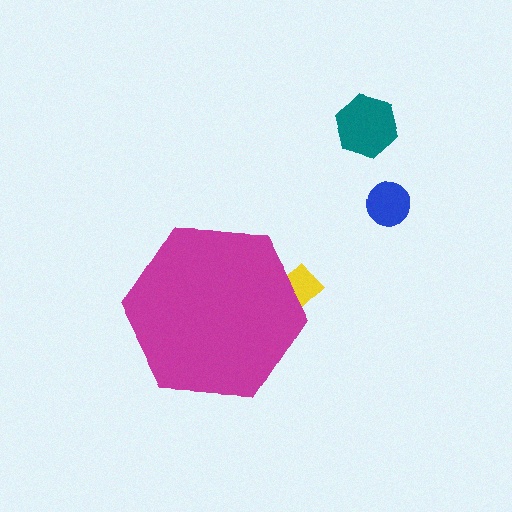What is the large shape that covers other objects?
A magenta hexagon.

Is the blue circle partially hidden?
No, the blue circle is fully visible.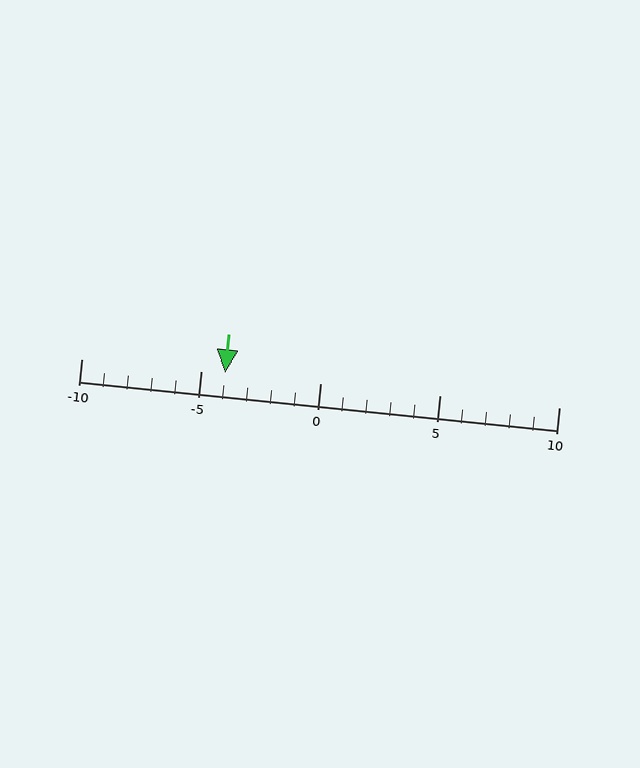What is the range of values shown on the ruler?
The ruler shows values from -10 to 10.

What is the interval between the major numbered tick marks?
The major tick marks are spaced 5 units apart.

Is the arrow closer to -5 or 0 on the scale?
The arrow is closer to -5.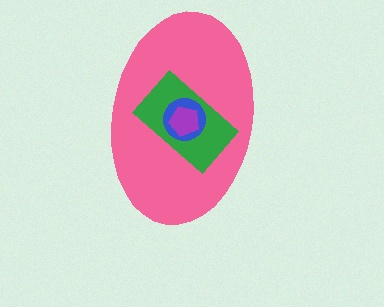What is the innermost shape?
The purple pentagon.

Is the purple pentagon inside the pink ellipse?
Yes.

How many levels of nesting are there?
4.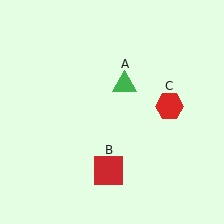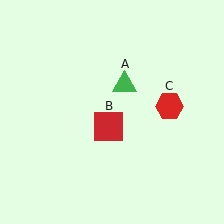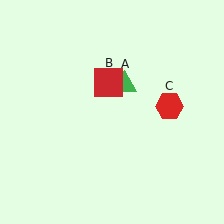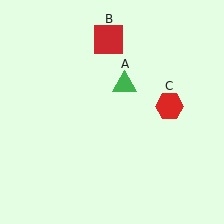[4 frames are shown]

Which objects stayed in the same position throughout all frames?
Green triangle (object A) and red hexagon (object C) remained stationary.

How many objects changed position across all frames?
1 object changed position: red square (object B).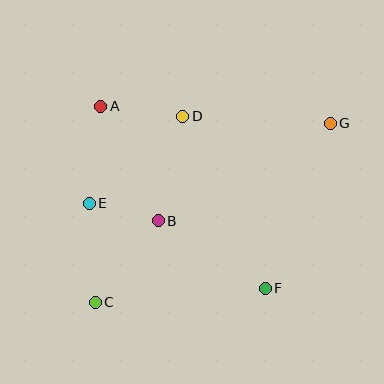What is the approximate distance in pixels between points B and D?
The distance between B and D is approximately 107 pixels.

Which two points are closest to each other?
Points B and E are closest to each other.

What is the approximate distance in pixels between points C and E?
The distance between C and E is approximately 99 pixels.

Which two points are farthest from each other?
Points C and G are farthest from each other.